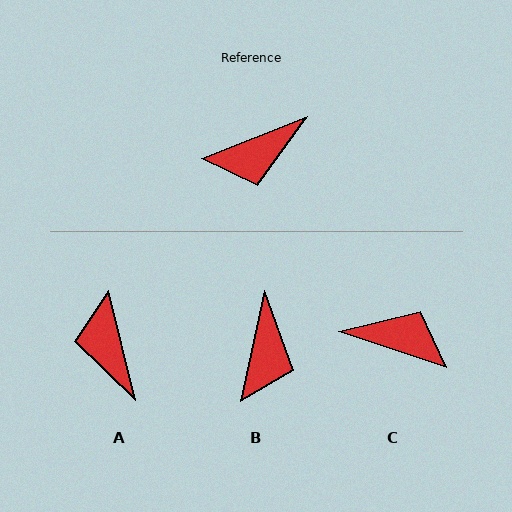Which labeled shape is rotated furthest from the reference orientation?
C, about 140 degrees away.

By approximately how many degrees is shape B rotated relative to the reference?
Approximately 56 degrees counter-clockwise.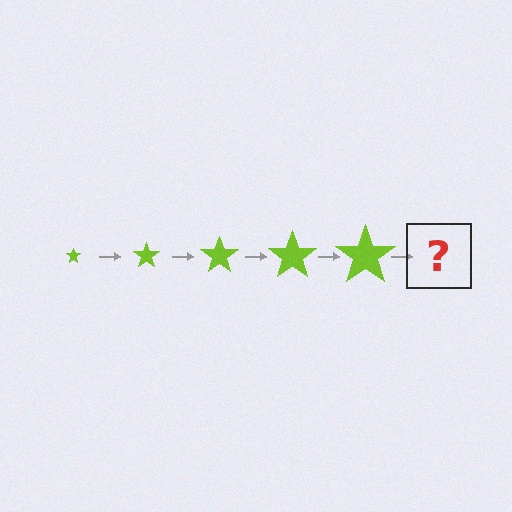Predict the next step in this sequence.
The next step is a lime star, larger than the previous one.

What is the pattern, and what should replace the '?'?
The pattern is that the star gets progressively larger each step. The '?' should be a lime star, larger than the previous one.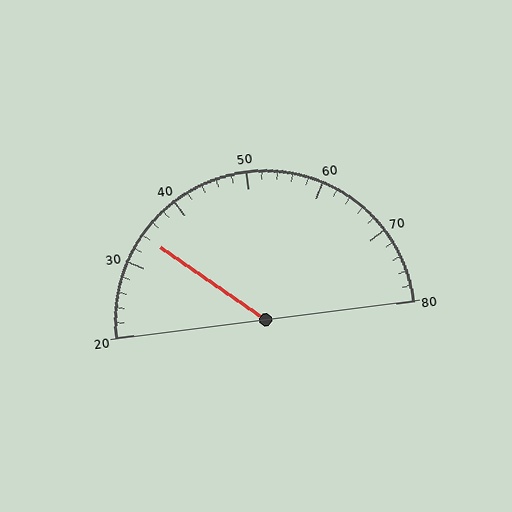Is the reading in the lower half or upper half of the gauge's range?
The reading is in the lower half of the range (20 to 80).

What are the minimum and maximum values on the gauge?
The gauge ranges from 20 to 80.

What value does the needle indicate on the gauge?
The needle indicates approximately 34.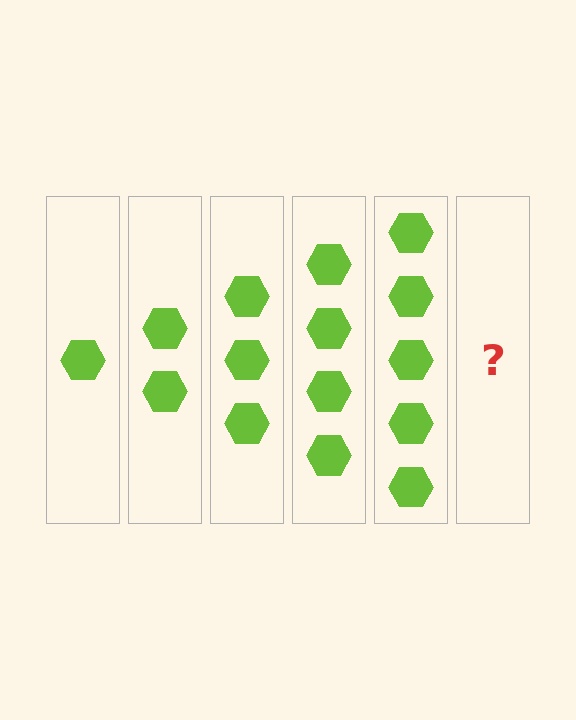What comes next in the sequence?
The next element should be 6 hexagons.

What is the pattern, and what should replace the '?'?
The pattern is that each step adds one more hexagon. The '?' should be 6 hexagons.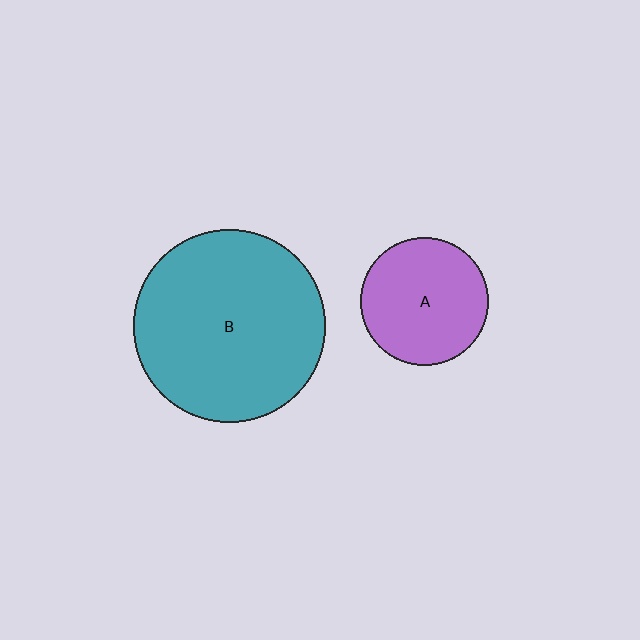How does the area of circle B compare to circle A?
Approximately 2.2 times.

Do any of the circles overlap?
No, none of the circles overlap.